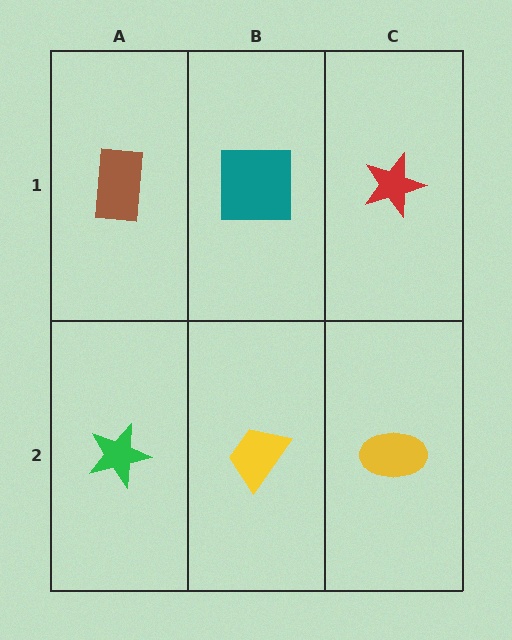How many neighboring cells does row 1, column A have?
2.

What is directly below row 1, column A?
A green star.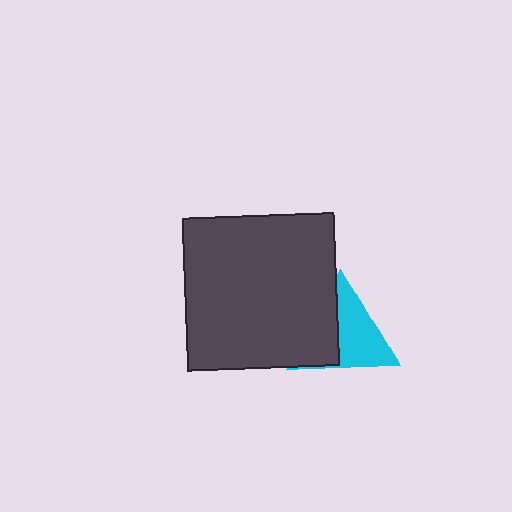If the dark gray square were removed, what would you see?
You would see the complete cyan triangle.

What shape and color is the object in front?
The object in front is a dark gray square.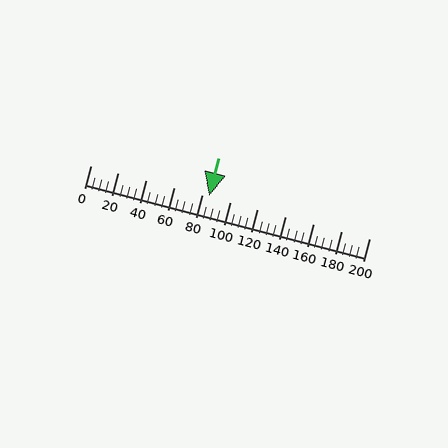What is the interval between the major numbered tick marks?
The major tick marks are spaced 20 units apart.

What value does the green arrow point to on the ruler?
The green arrow points to approximately 85.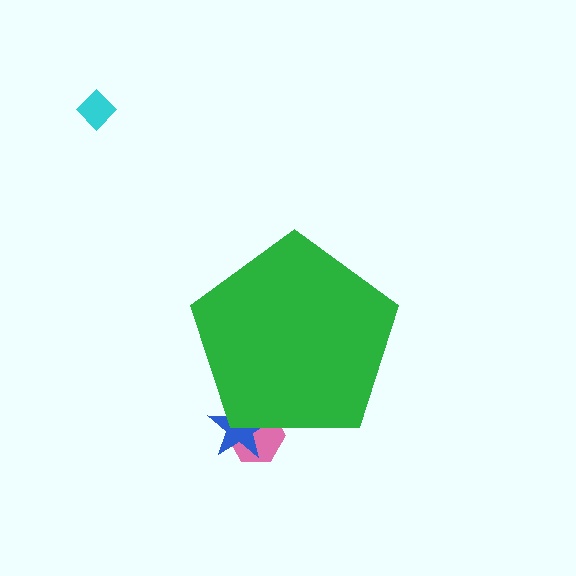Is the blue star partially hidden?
Yes, the blue star is partially hidden behind the green pentagon.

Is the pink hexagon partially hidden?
Yes, the pink hexagon is partially hidden behind the green pentagon.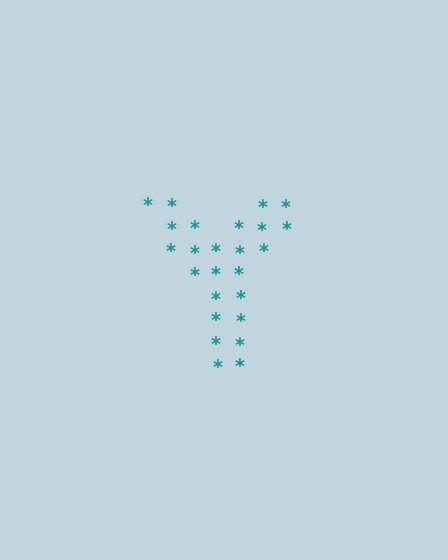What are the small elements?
The small elements are asterisks.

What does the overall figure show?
The overall figure shows the letter Y.